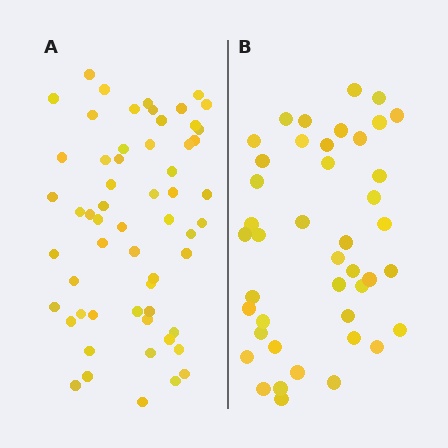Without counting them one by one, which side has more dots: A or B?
Region A (the left region) has more dots.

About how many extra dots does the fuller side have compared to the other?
Region A has approximately 15 more dots than region B.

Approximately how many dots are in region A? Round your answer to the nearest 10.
About 60 dots. (The exact count is 58, which rounds to 60.)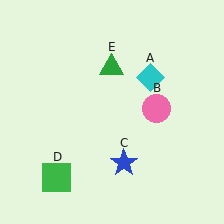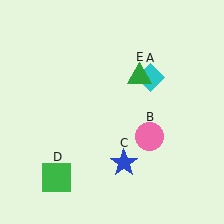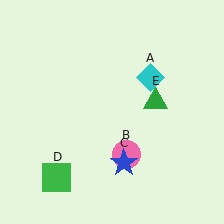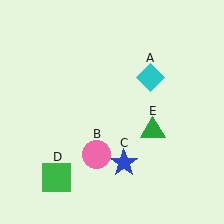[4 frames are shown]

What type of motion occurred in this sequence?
The pink circle (object B), green triangle (object E) rotated clockwise around the center of the scene.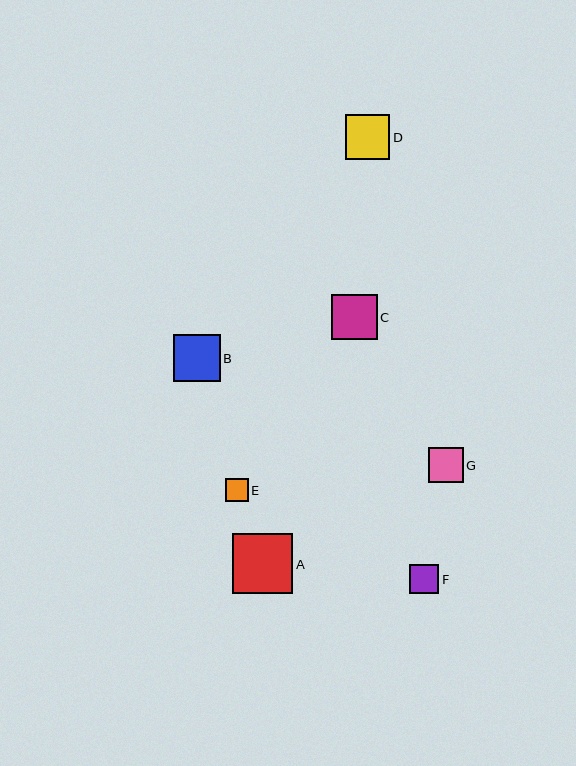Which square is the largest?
Square A is the largest with a size of approximately 60 pixels.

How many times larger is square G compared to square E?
Square G is approximately 1.6 times the size of square E.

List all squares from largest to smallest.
From largest to smallest: A, B, C, D, G, F, E.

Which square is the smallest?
Square E is the smallest with a size of approximately 23 pixels.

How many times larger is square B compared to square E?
Square B is approximately 2.1 times the size of square E.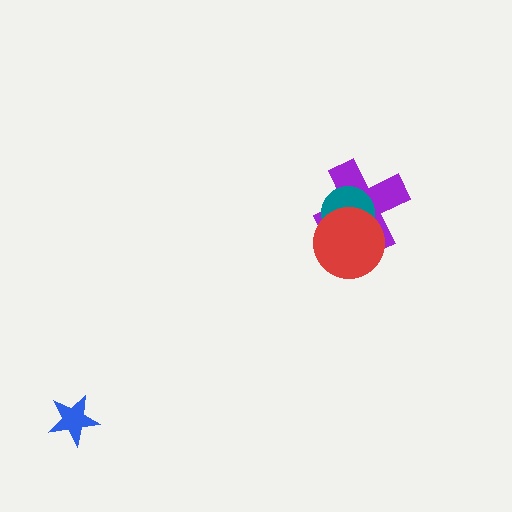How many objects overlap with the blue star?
0 objects overlap with the blue star.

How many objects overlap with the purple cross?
2 objects overlap with the purple cross.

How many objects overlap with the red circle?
2 objects overlap with the red circle.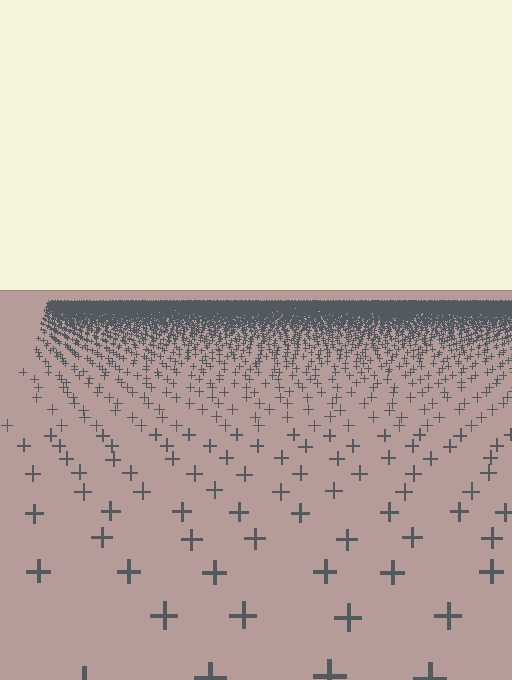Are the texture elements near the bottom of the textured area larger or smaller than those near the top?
Larger. Near the bottom, elements are closer to the viewer and appear at a bigger on-screen size.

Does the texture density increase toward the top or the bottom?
Density increases toward the top.